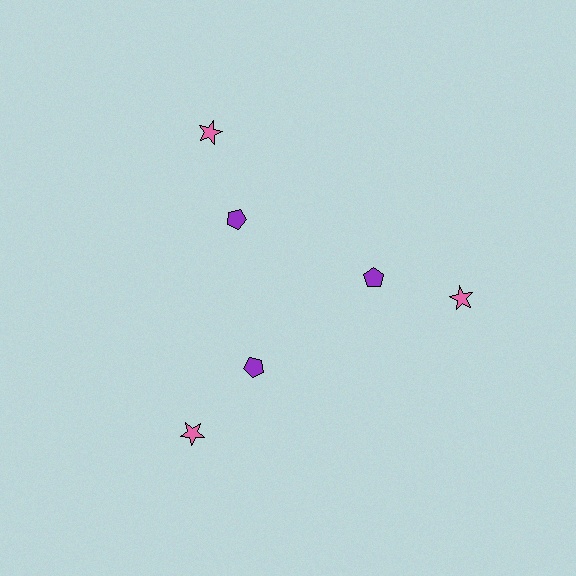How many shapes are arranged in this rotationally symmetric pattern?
There are 6 shapes, arranged in 3 groups of 2.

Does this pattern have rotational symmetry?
Yes, this pattern has 3-fold rotational symmetry. It looks the same after rotating 120 degrees around the center.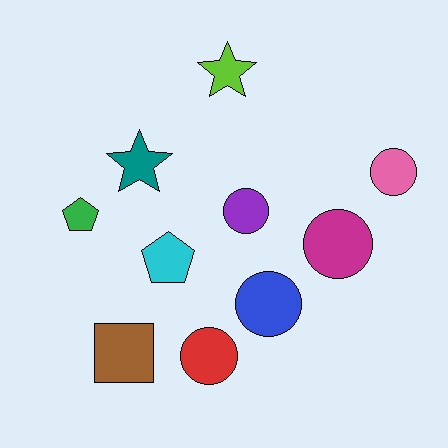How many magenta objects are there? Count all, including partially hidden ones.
There is 1 magenta object.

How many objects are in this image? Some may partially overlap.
There are 10 objects.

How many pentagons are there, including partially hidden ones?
There are 2 pentagons.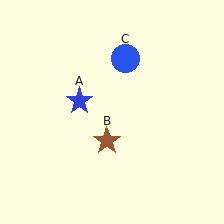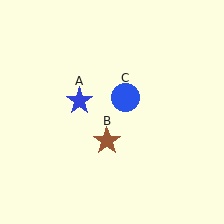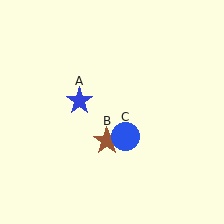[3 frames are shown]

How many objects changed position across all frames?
1 object changed position: blue circle (object C).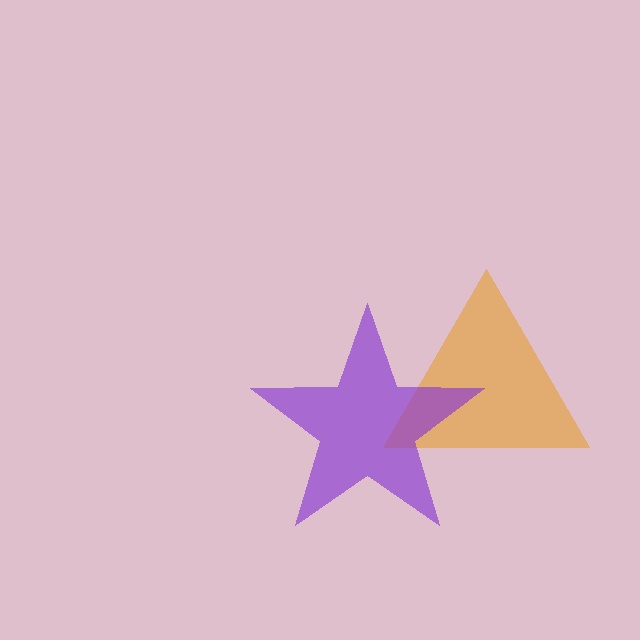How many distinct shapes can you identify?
There are 2 distinct shapes: an orange triangle, a purple star.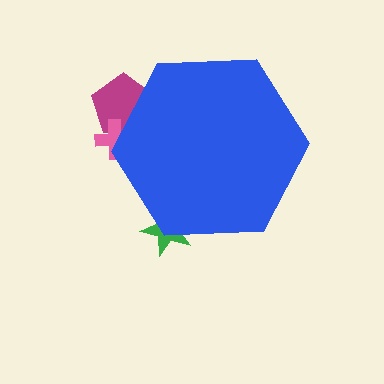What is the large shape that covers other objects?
A blue hexagon.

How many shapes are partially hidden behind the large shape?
3 shapes are partially hidden.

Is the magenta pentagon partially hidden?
Yes, the magenta pentagon is partially hidden behind the blue hexagon.